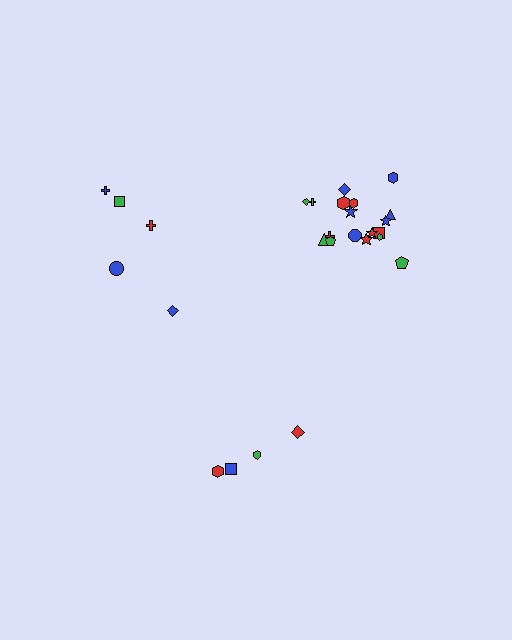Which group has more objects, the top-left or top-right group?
The top-right group.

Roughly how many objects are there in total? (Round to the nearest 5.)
Roughly 25 objects in total.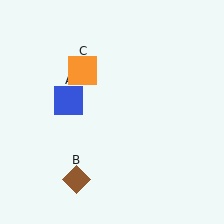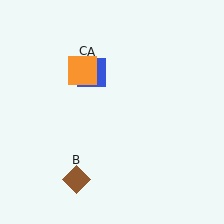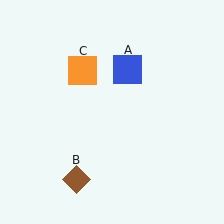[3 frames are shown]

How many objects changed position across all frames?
1 object changed position: blue square (object A).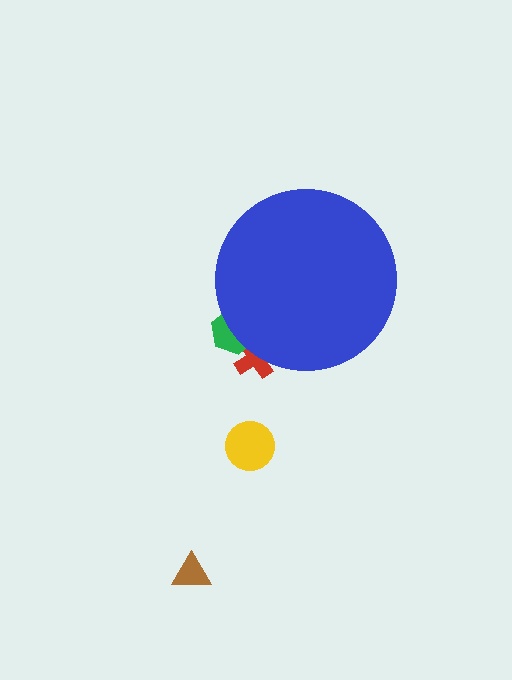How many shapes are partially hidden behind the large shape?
2 shapes are partially hidden.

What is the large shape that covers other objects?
A blue circle.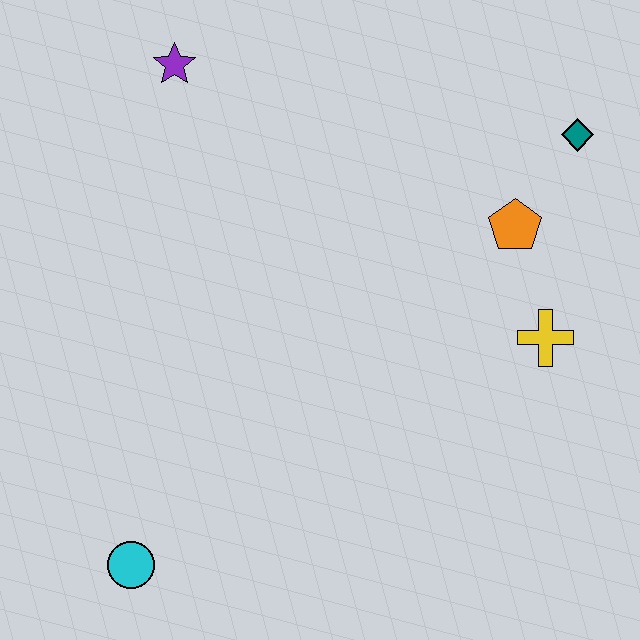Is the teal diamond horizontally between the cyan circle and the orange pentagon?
No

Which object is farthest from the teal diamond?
The cyan circle is farthest from the teal diamond.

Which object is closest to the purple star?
The orange pentagon is closest to the purple star.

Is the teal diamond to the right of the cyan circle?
Yes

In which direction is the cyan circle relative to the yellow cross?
The cyan circle is to the left of the yellow cross.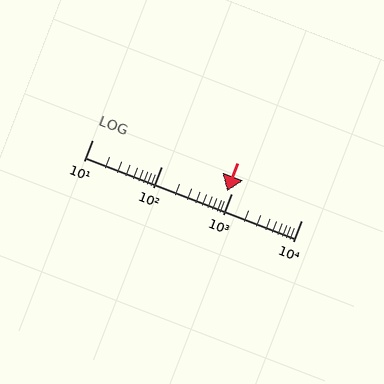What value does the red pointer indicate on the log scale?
The pointer indicates approximately 850.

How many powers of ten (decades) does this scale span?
The scale spans 3 decades, from 10 to 10000.